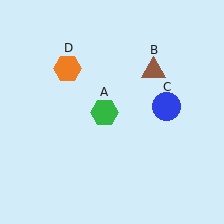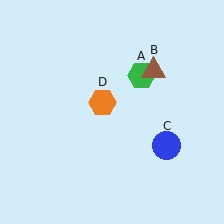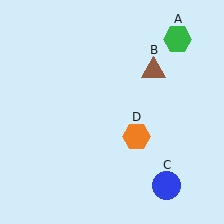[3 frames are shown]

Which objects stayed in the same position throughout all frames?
Brown triangle (object B) remained stationary.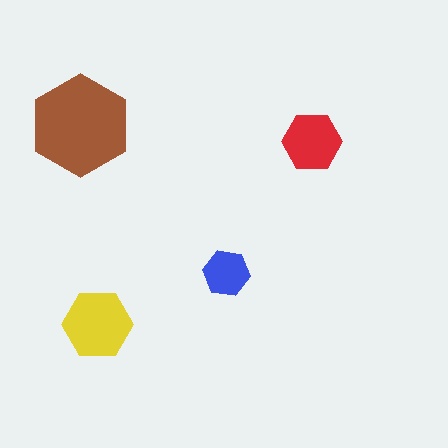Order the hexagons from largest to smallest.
the brown one, the yellow one, the red one, the blue one.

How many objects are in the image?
There are 4 objects in the image.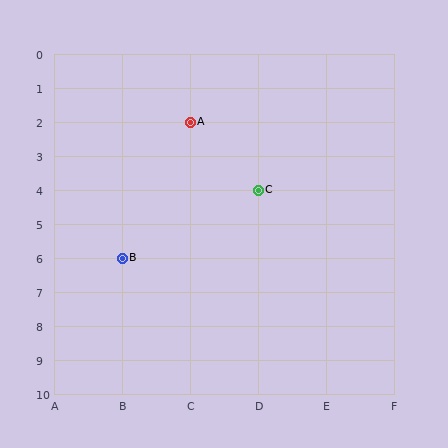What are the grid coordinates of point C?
Point C is at grid coordinates (D, 4).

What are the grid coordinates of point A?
Point A is at grid coordinates (C, 2).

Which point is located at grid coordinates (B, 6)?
Point B is at (B, 6).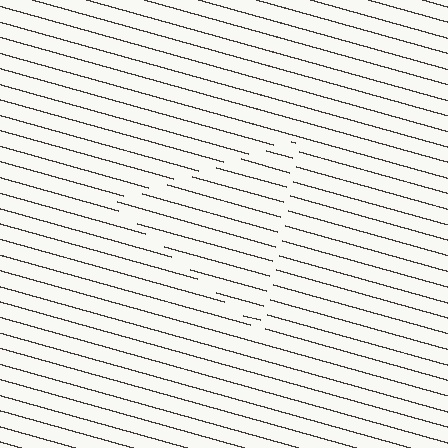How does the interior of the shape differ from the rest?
The interior of the shape contains the same grating, shifted by half a period — the contour is defined by the phase discontinuity where line-ends from the inner and outer gratings abut.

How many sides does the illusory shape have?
3 sides — the line-ends trace a triangle.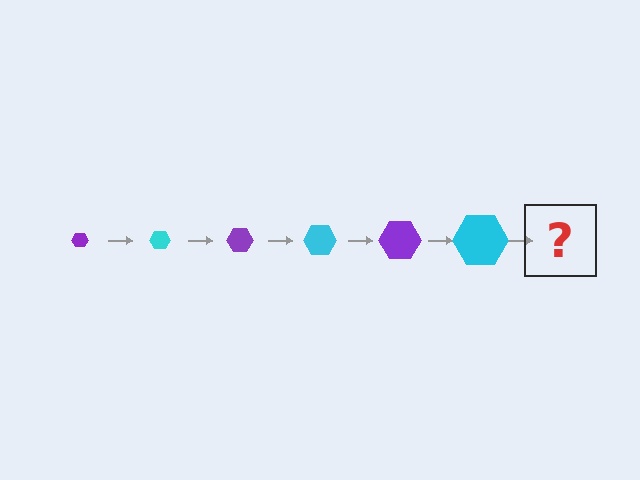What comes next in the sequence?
The next element should be a purple hexagon, larger than the previous one.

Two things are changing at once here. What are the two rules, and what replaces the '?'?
The two rules are that the hexagon grows larger each step and the color cycles through purple and cyan. The '?' should be a purple hexagon, larger than the previous one.